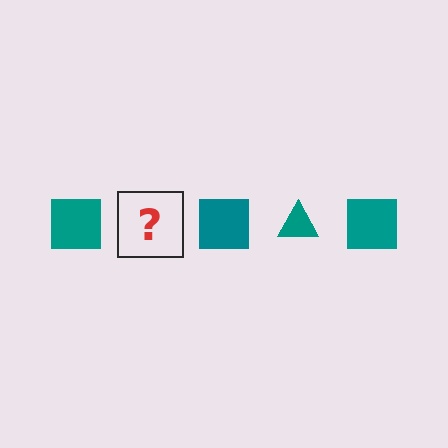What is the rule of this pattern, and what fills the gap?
The rule is that the pattern cycles through square, triangle shapes in teal. The gap should be filled with a teal triangle.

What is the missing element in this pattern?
The missing element is a teal triangle.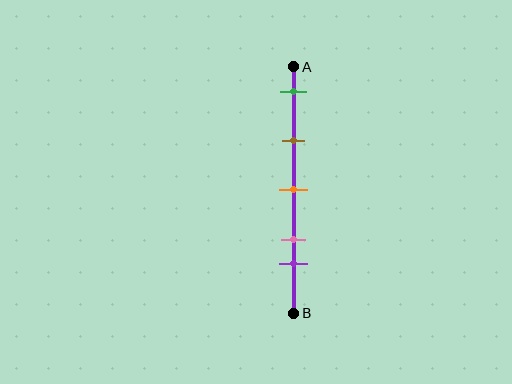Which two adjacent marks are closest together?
The pink and purple marks are the closest adjacent pair.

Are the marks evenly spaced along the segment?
No, the marks are not evenly spaced.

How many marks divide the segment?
There are 5 marks dividing the segment.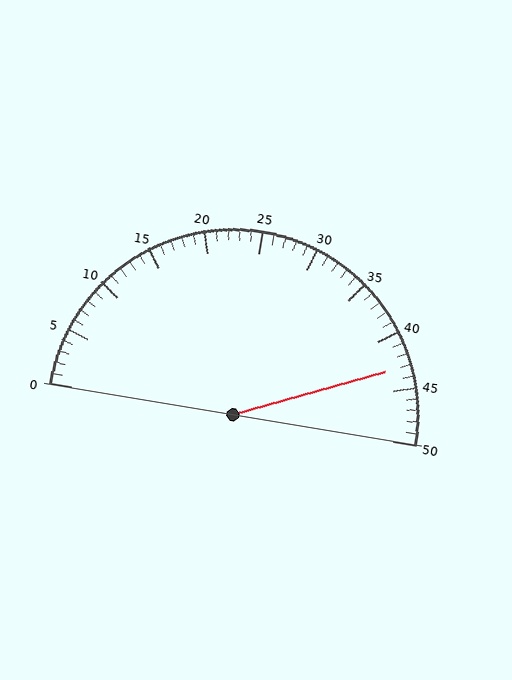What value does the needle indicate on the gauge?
The needle indicates approximately 43.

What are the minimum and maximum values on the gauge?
The gauge ranges from 0 to 50.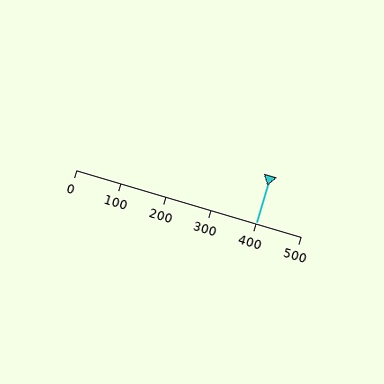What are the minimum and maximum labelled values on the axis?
The axis runs from 0 to 500.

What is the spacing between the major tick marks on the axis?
The major ticks are spaced 100 apart.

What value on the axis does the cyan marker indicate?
The marker indicates approximately 400.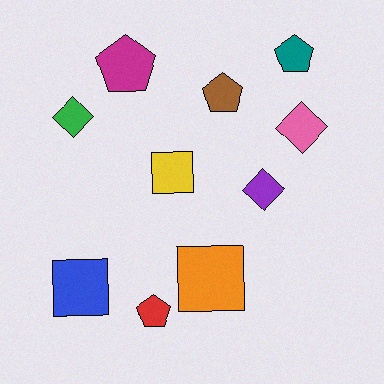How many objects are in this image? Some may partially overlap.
There are 10 objects.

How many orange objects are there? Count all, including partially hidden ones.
There is 1 orange object.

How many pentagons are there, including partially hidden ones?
There are 4 pentagons.